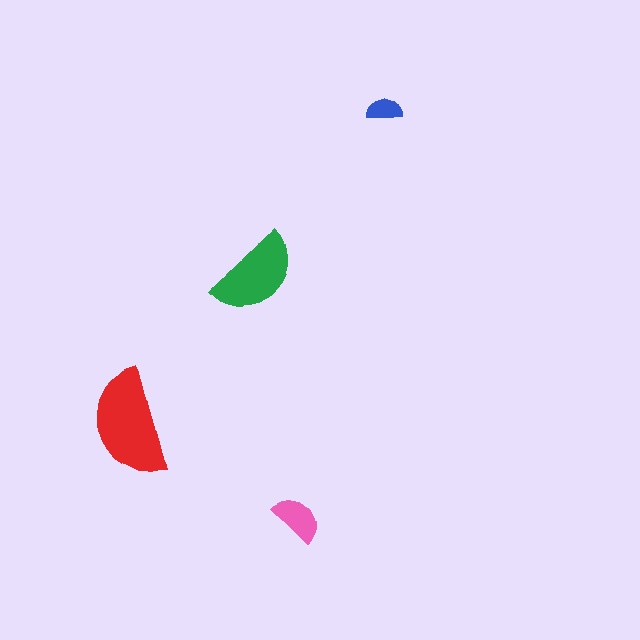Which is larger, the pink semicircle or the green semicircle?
The green one.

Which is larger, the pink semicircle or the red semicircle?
The red one.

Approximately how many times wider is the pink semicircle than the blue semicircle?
About 1.5 times wider.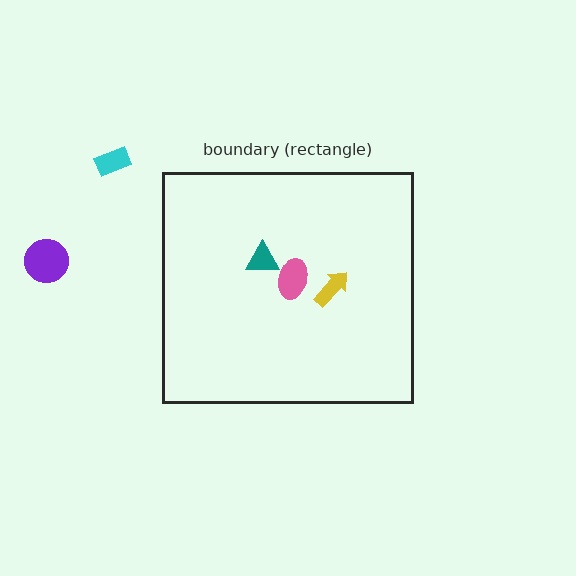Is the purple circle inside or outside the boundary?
Outside.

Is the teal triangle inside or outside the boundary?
Inside.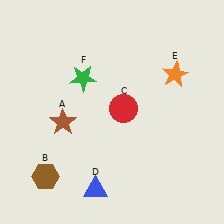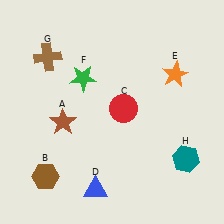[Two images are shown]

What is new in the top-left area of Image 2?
A brown cross (G) was added in the top-left area of Image 2.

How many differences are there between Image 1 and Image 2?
There are 2 differences between the two images.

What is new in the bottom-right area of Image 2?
A teal hexagon (H) was added in the bottom-right area of Image 2.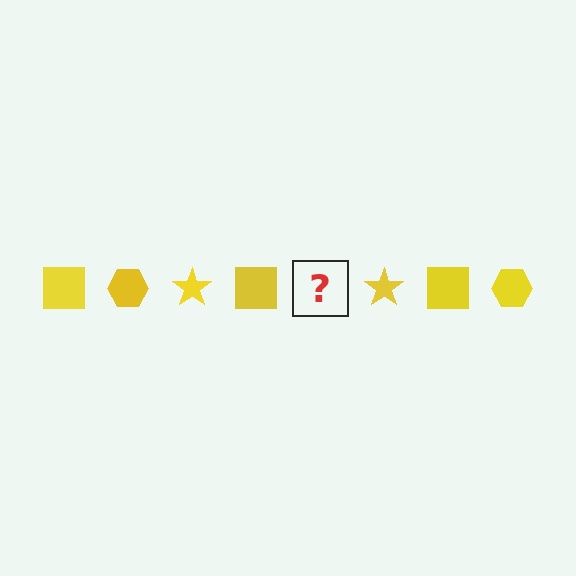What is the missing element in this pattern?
The missing element is a yellow hexagon.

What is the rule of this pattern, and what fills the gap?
The rule is that the pattern cycles through square, hexagon, star shapes in yellow. The gap should be filled with a yellow hexagon.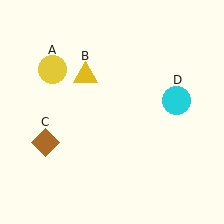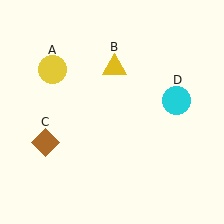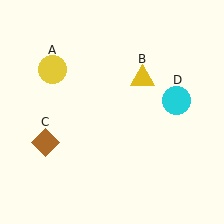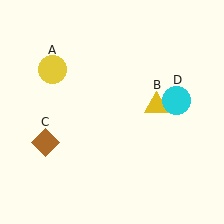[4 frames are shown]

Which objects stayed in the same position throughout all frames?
Yellow circle (object A) and brown diamond (object C) and cyan circle (object D) remained stationary.